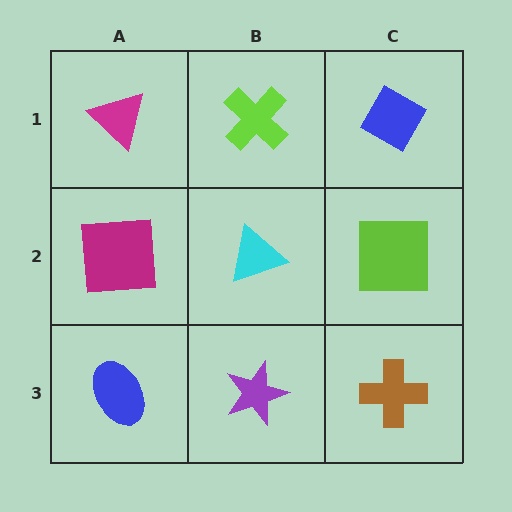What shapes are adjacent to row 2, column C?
A blue diamond (row 1, column C), a brown cross (row 3, column C), a cyan triangle (row 2, column B).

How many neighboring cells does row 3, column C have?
2.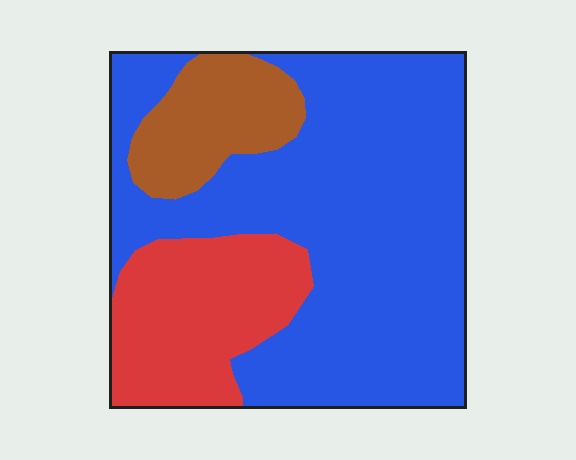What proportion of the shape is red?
Red takes up about one fifth (1/5) of the shape.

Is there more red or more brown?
Red.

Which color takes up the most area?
Blue, at roughly 65%.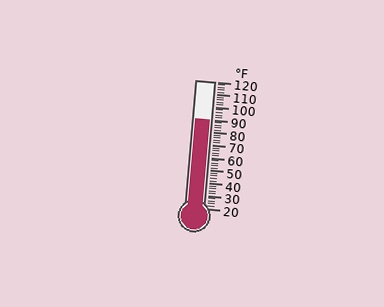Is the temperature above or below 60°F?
The temperature is above 60°F.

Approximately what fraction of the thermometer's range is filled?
The thermometer is filled to approximately 70% of its range.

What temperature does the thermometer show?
The thermometer shows approximately 90°F.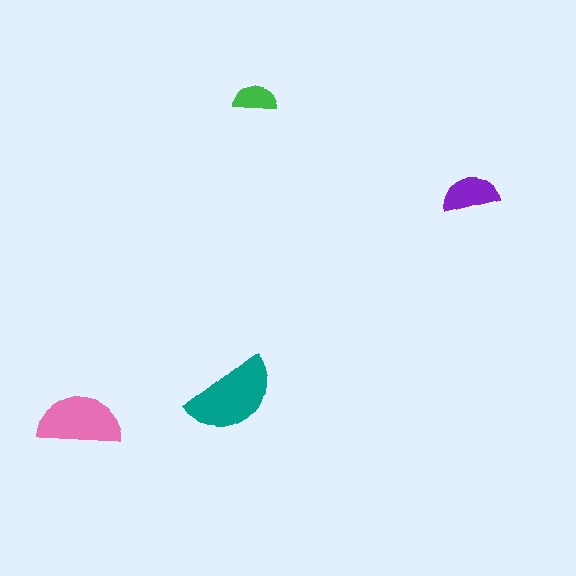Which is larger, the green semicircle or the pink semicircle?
The pink one.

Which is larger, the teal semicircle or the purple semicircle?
The teal one.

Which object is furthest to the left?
The pink semicircle is leftmost.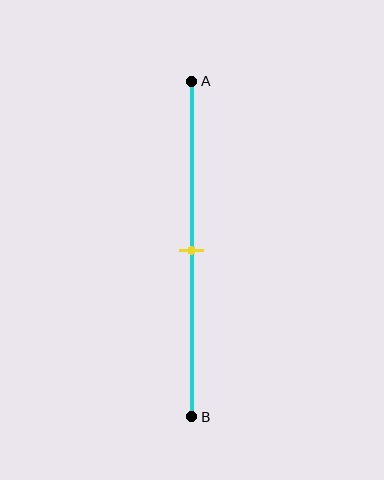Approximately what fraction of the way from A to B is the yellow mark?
The yellow mark is approximately 50% of the way from A to B.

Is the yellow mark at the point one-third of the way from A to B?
No, the mark is at about 50% from A, not at the 33% one-third point.